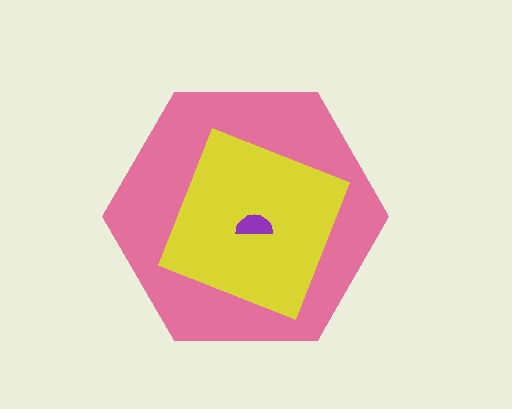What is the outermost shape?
The pink hexagon.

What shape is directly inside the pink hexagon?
The yellow square.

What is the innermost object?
The purple semicircle.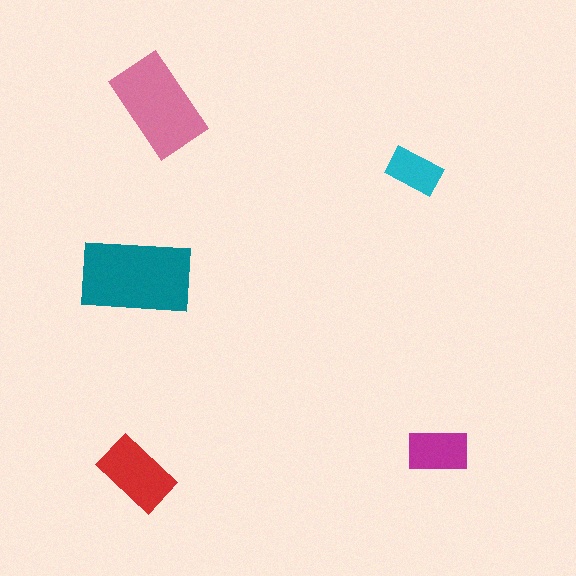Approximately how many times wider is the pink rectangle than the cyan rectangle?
About 2 times wider.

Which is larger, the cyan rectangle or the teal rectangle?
The teal one.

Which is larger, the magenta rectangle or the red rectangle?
The red one.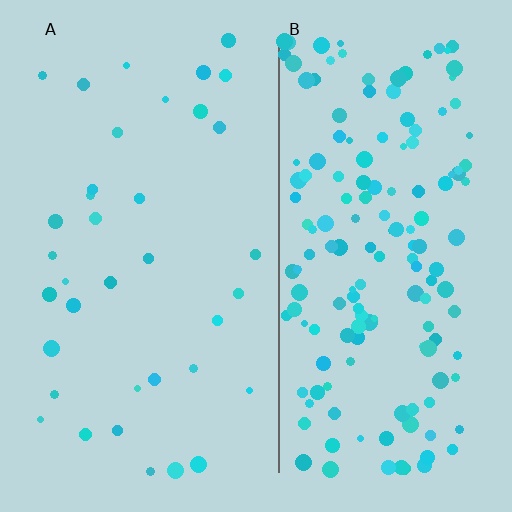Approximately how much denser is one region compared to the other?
Approximately 4.4× — region B over region A.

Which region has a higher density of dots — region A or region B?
B (the right).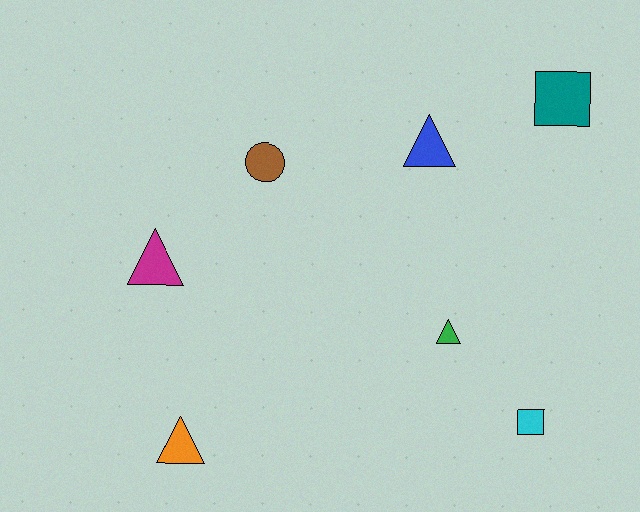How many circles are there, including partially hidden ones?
There is 1 circle.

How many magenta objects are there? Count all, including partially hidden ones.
There is 1 magenta object.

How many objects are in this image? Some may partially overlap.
There are 7 objects.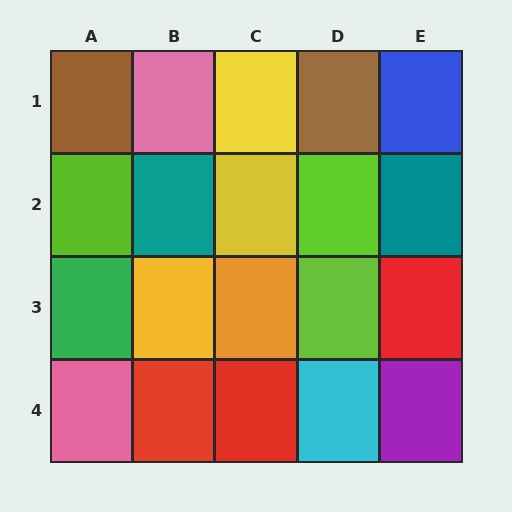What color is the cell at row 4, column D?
Cyan.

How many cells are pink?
2 cells are pink.